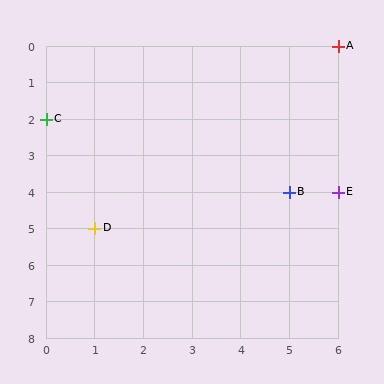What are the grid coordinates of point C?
Point C is at grid coordinates (0, 2).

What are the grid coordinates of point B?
Point B is at grid coordinates (5, 4).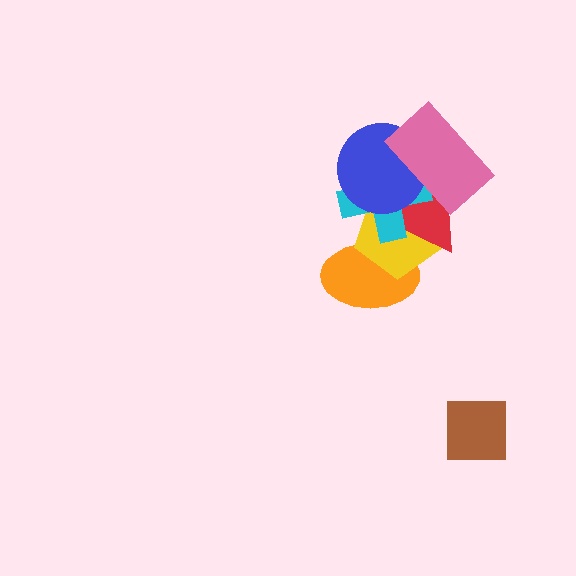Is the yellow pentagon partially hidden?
Yes, it is partially covered by another shape.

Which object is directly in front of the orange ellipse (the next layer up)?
The yellow pentagon is directly in front of the orange ellipse.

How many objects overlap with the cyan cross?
5 objects overlap with the cyan cross.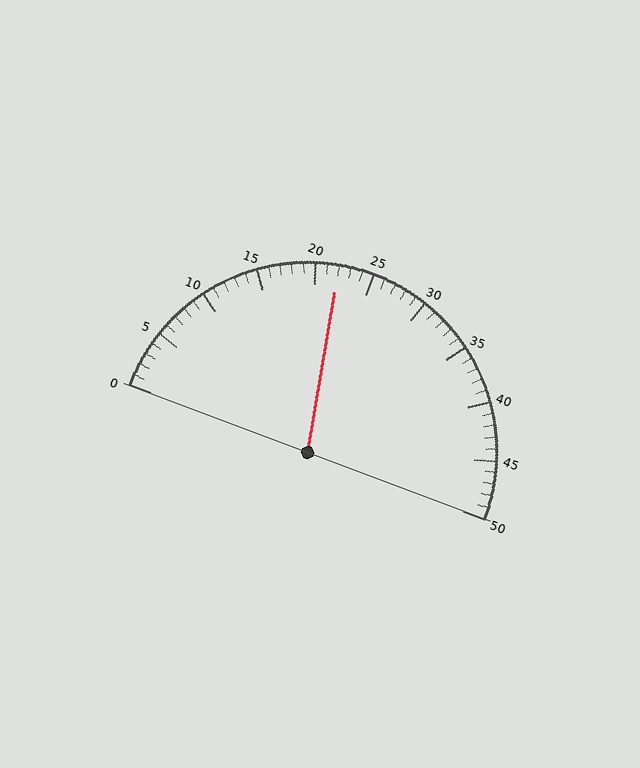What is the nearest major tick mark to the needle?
The nearest major tick mark is 20.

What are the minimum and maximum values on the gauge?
The gauge ranges from 0 to 50.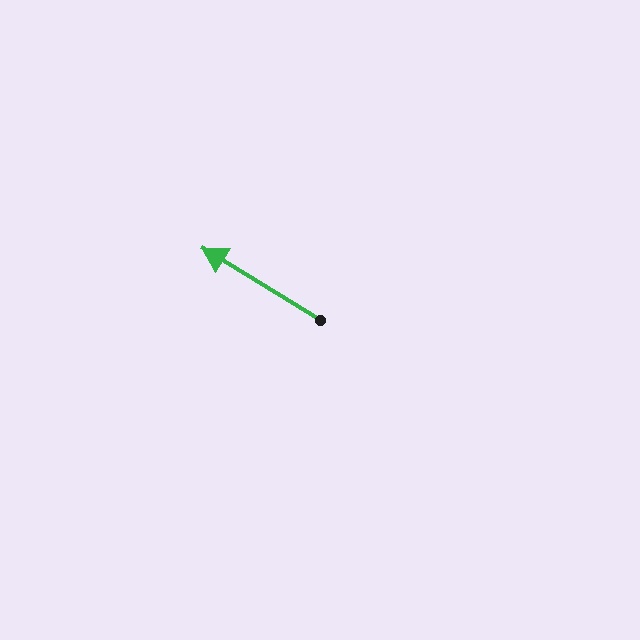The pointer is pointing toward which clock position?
Roughly 10 o'clock.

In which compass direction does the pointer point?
Northwest.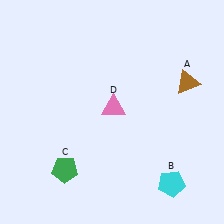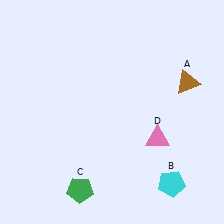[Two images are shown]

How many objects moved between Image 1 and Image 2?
2 objects moved between the two images.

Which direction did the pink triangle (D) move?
The pink triangle (D) moved right.